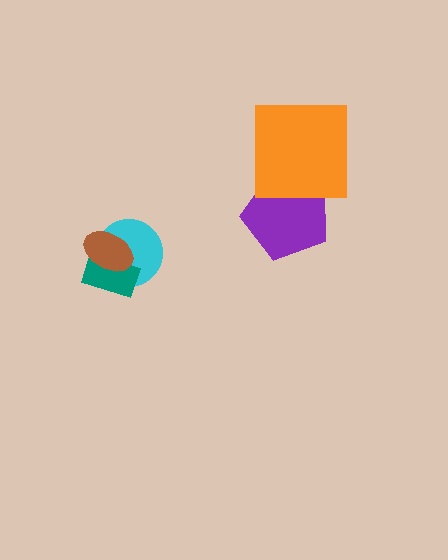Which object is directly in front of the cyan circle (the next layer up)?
The teal rectangle is directly in front of the cyan circle.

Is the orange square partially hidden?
No, no other shape covers it.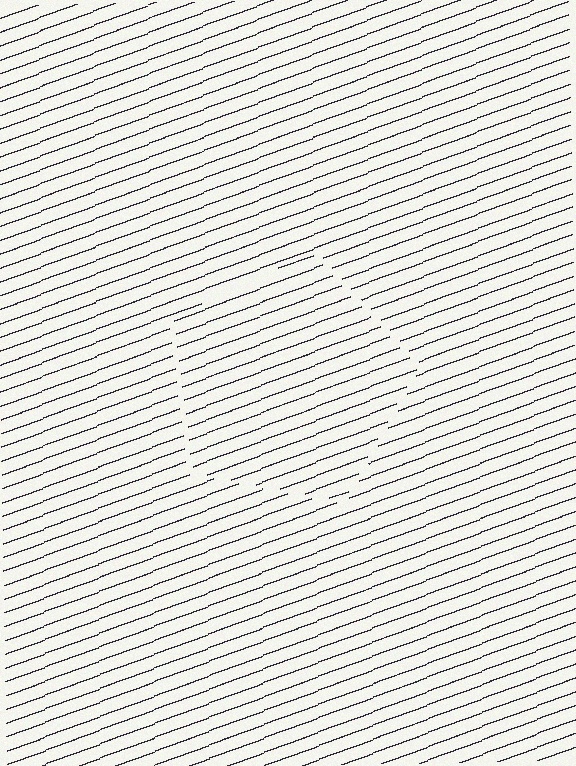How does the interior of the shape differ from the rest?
The interior of the shape contains the same grating, shifted by half a period — the contour is defined by the phase discontinuity where line-ends from the inner and outer gratings abut.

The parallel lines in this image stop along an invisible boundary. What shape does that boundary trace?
An illusory pentagon. The interior of the shape contains the same grating, shifted by half a period — the contour is defined by the phase discontinuity where line-ends from the inner and outer gratings abut.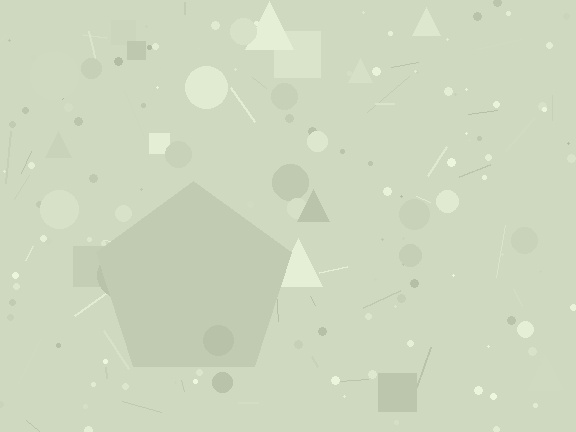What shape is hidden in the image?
A pentagon is hidden in the image.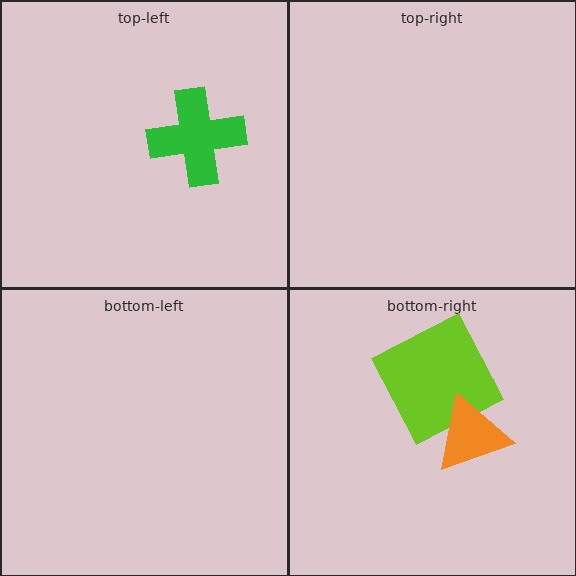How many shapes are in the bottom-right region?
2.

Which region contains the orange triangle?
The bottom-right region.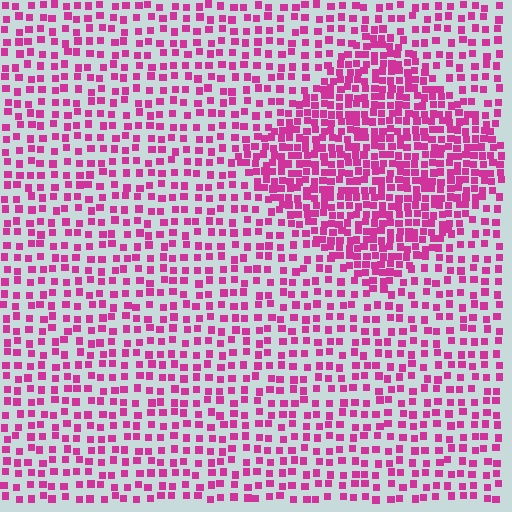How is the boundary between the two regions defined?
The boundary is defined by a change in element density (approximately 2.0x ratio). All elements are the same color, size, and shape.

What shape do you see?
I see a diamond.